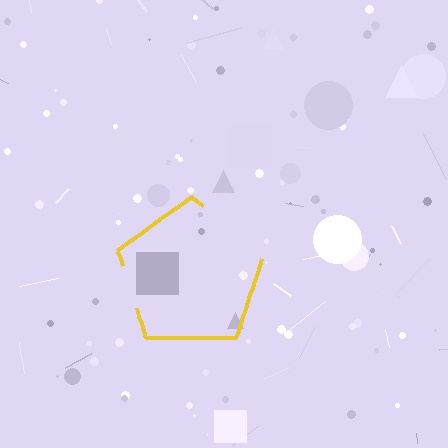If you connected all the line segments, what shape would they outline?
They would outline a pentagon.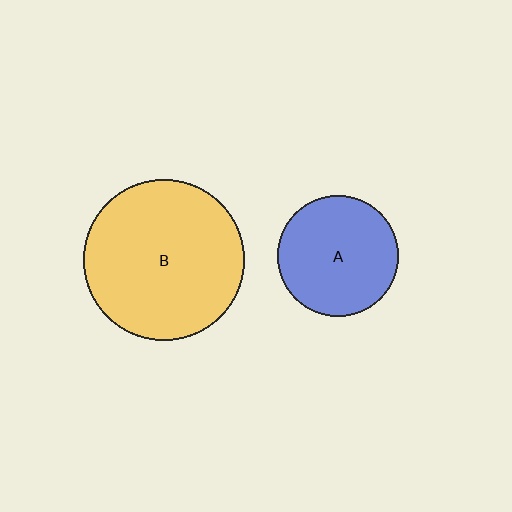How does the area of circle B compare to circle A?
Approximately 1.8 times.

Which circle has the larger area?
Circle B (yellow).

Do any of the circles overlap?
No, none of the circles overlap.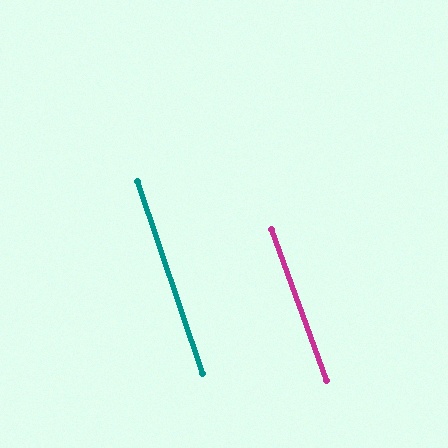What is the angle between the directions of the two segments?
Approximately 1 degree.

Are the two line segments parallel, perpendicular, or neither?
Parallel — their directions differ by only 1.1°.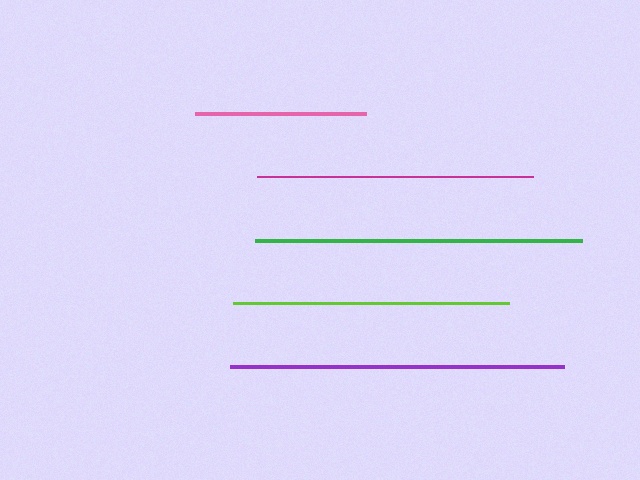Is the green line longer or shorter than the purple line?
The purple line is longer than the green line.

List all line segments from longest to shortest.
From longest to shortest: purple, green, magenta, lime, pink.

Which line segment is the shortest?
The pink line is the shortest at approximately 172 pixels.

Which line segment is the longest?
The purple line is the longest at approximately 334 pixels.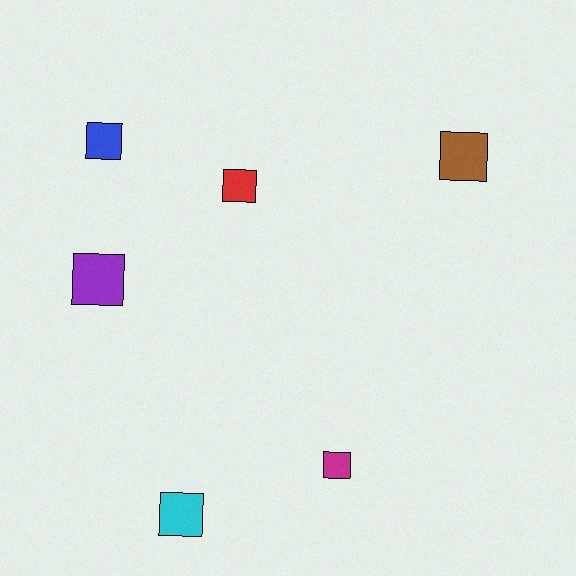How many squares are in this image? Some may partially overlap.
There are 6 squares.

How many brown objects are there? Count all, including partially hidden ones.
There is 1 brown object.